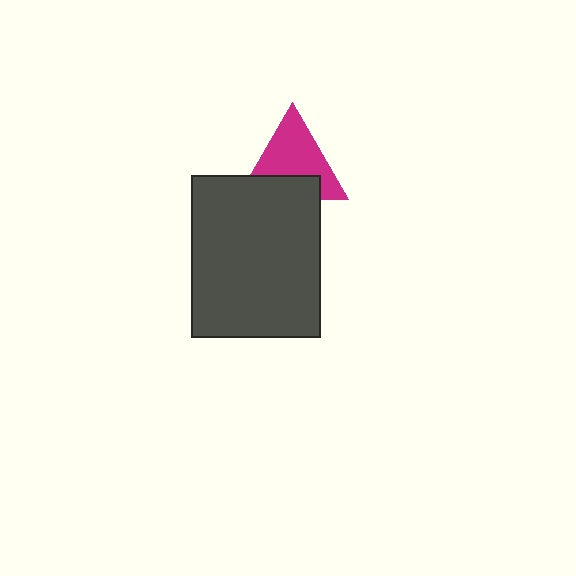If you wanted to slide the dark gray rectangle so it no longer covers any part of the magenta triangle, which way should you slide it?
Slide it down — that is the most direct way to separate the two shapes.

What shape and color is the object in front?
The object in front is a dark gray rectangle.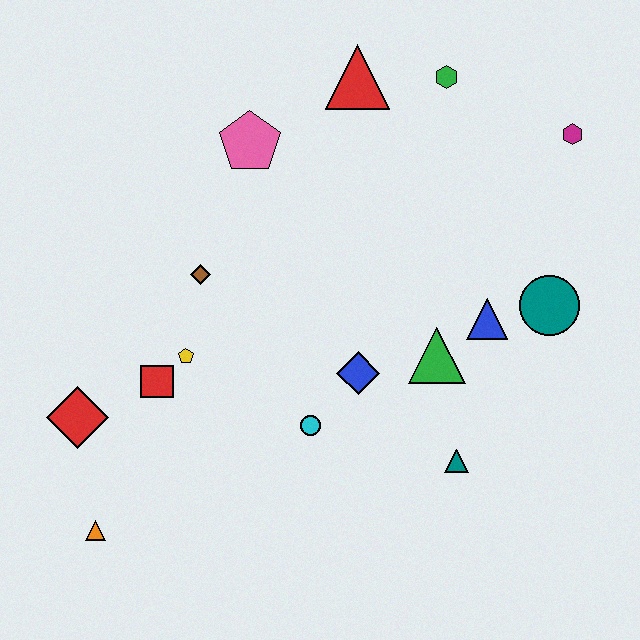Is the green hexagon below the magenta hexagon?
No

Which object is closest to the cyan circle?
The blue diamond is closest to the cyan circle.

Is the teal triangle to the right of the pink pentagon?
Yes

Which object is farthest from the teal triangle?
The red triangle is farthest from the teal triangle.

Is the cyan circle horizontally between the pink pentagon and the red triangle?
Yes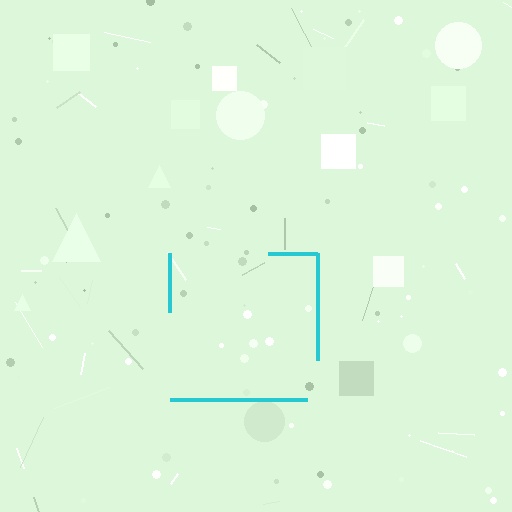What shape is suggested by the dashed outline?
The dashed outline suggests a square.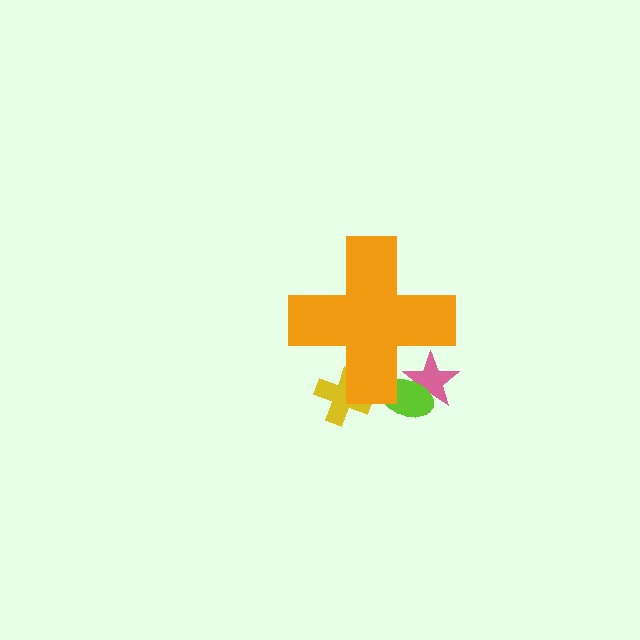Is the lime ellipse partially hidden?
Yes, the lime ellipse is partially hidden behind the orange cross.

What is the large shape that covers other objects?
An orange cross.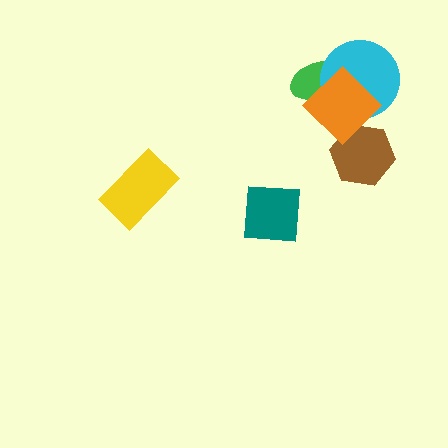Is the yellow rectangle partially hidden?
No, no other shape covers it.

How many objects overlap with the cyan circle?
2 objects overlap with the cyan circle.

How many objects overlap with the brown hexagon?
1 object overlaps with the brown hexagon.